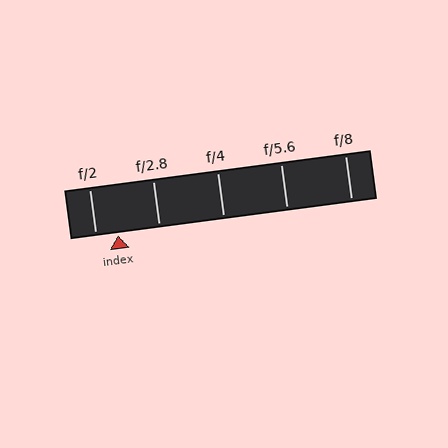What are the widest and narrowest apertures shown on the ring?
The widest aperture shown is f/2 and the narrowest is f/8.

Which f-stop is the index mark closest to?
The index mark is closest to f/2.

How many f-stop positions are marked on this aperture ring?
There are 5 f-stop positions marked.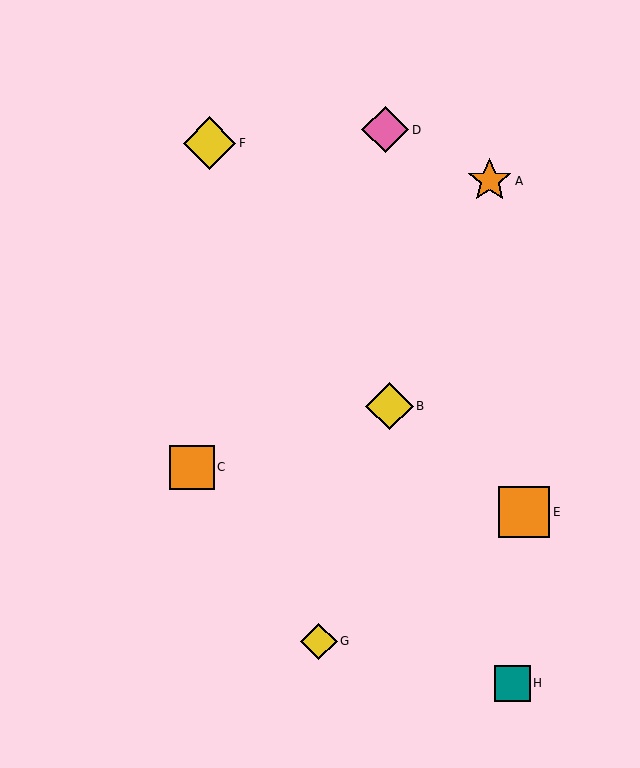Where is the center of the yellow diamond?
The center of the yellow diamond is at (390, 406).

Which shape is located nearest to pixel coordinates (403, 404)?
The yellow diamond (labeled B) at (390, 406) is nearest to that location.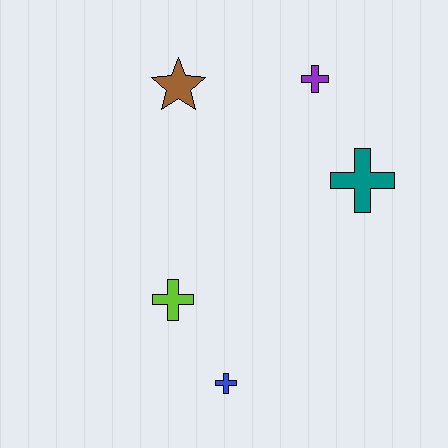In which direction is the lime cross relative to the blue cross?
The lime cross is above the blue cross.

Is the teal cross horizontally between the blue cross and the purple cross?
No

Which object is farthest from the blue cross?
The purple cross is farthest from the blue cross.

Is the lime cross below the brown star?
Yes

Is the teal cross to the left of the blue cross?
No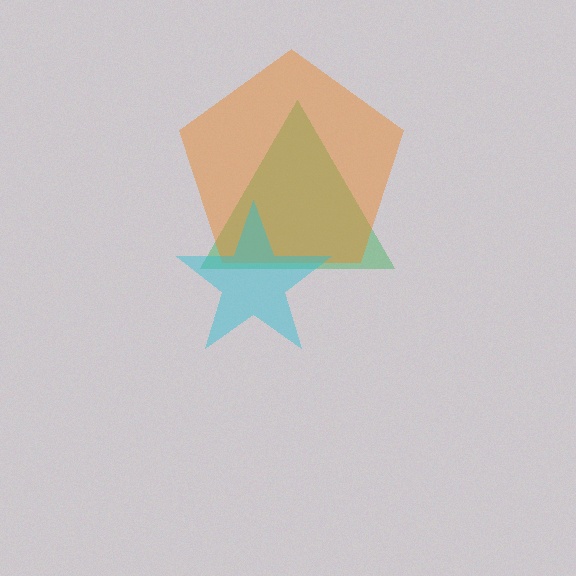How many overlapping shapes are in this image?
There are 3 overlapping shapes in the image.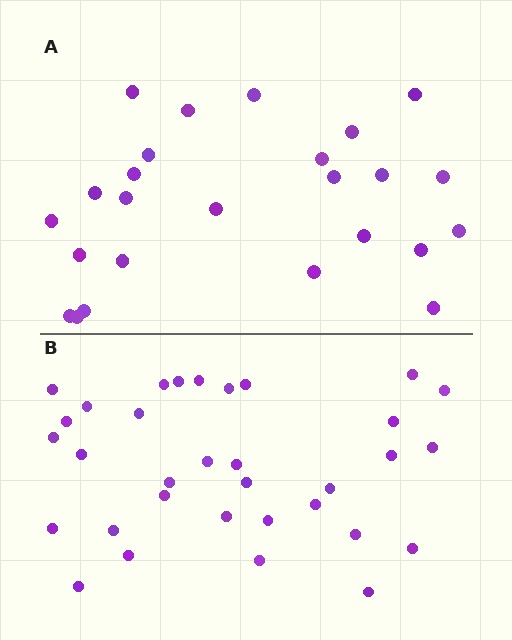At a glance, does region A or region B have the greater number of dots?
Region B (the bottom region) has more dots.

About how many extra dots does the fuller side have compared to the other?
Region B has roughly 8 or so more dots than region A.